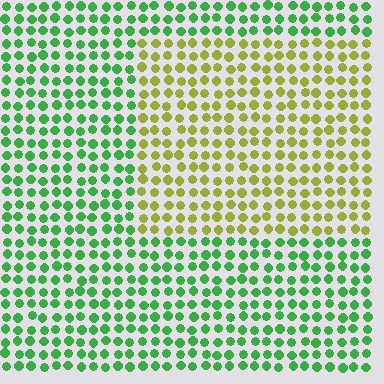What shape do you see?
I see a rectangle.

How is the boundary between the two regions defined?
The boundary is defined purely by a slight shift in hue (about 56 degrees). Spacing, size, and orientation are identical on both sides.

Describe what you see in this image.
The image is filled with small green elements in a uniform arrangement. A rectangle-shaped region is visible where the elements are tinted to a slightly different hue, forming a subtle color boundary.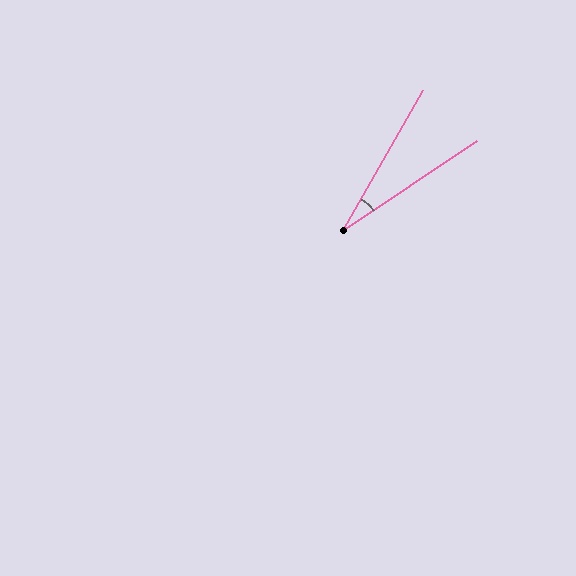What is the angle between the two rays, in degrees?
Approximately 27 degrees.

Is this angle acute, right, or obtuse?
It is acute.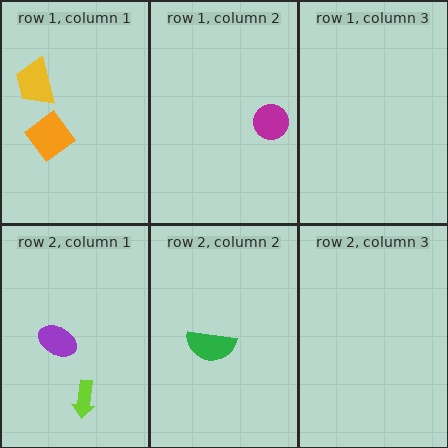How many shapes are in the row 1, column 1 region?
2.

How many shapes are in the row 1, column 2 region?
1.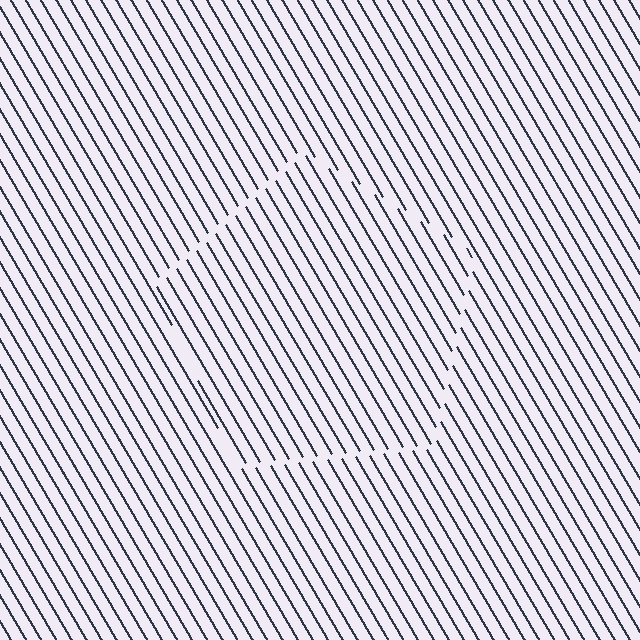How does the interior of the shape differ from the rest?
The interior of the shape contains the same grating, shifted by half a period — the contour is defined by the phase discontinuity where line-ends from the inner and outer gratings abut.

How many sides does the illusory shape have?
5 sides — the line-ends trace a pentagon.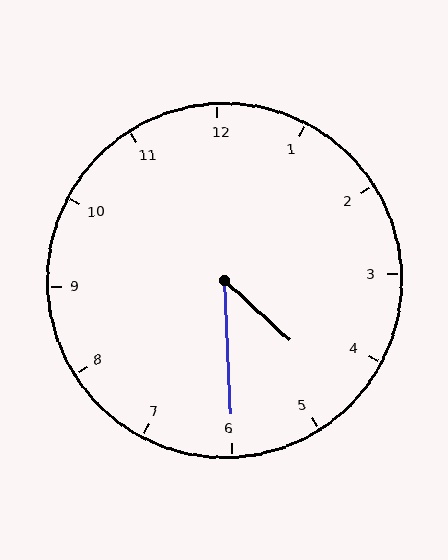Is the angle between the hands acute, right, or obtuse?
It is acute.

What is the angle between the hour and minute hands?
Approximately 45 degrees.